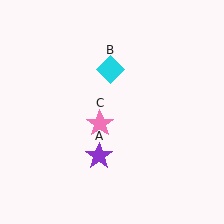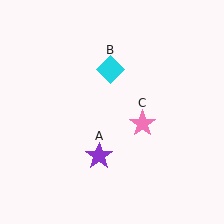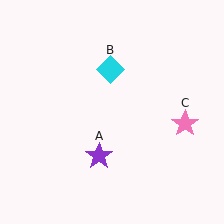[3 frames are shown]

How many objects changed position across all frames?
1 object changed position: pink star (object C).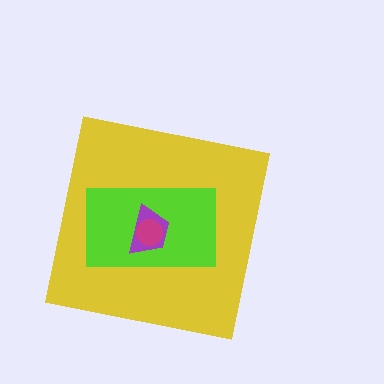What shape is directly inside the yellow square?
The lime rectangle.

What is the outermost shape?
The yellow square.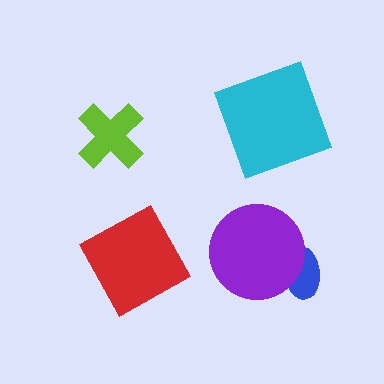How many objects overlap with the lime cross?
0 objects overlap with the lime cross.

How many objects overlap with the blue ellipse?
1 object overlaps with the blue ellipse.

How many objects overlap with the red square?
0 objects overlap with the red square.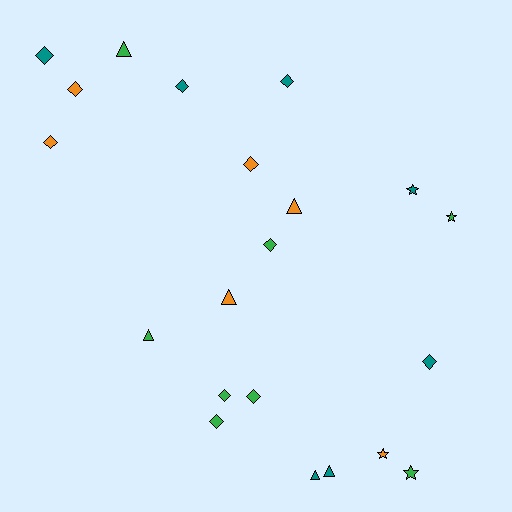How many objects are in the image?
There are 21 objects.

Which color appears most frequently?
Green, with 8 objects.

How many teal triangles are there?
There are 2 teal triangles.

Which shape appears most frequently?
Diamond, with 11 objects.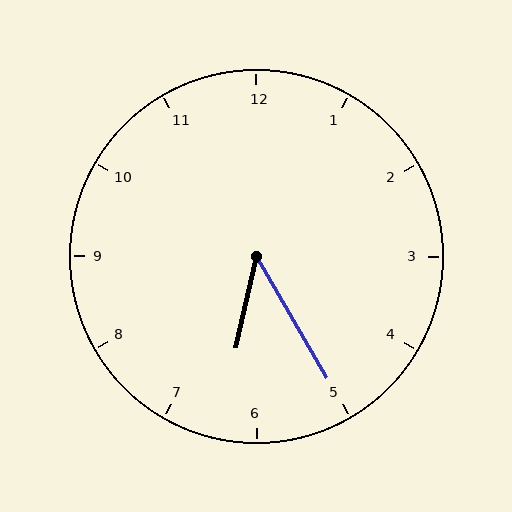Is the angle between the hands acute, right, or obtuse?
It is acute.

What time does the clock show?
6:25.